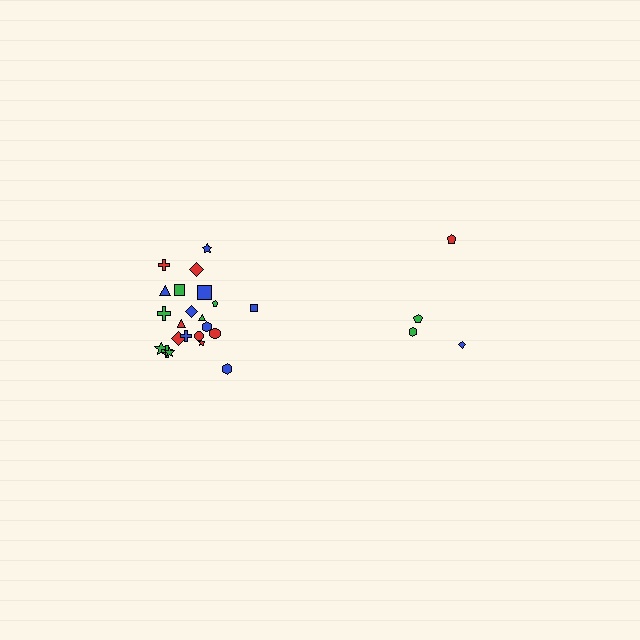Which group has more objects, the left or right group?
The left group.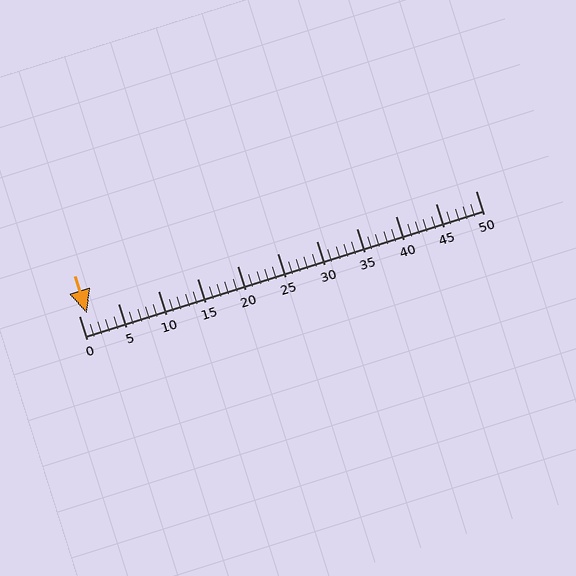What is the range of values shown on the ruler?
The ruler shows values from 0 to 50.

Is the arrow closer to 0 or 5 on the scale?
The arrow is closer to 0.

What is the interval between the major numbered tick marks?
The major tick marks are spaced 5 units apart.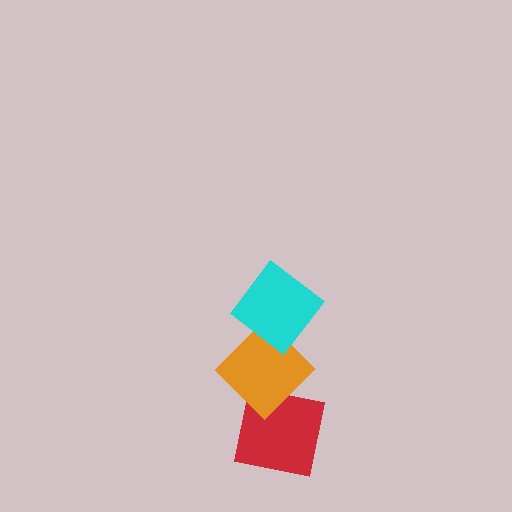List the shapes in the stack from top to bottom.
From top to bottom: the cyan diamond, the orange diamond, the red square.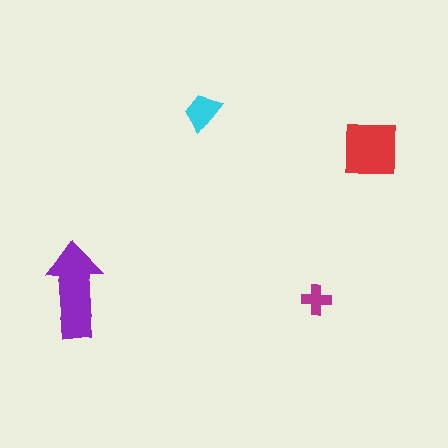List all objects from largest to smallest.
The purple arrow, the red square, the cyan trapezoid, the magenta cross.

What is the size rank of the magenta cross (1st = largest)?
4th.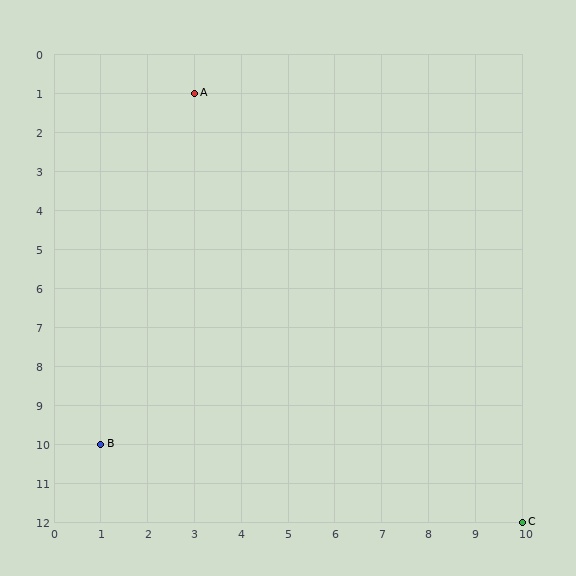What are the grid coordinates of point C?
Point C is at grid coordinates (10, 12).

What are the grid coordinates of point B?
Point B is at grid coordinates (1, 10).